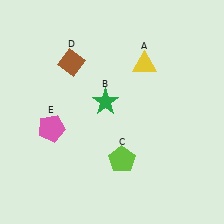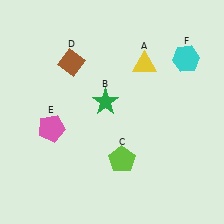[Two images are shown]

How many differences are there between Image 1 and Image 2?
There is 1 difference between the two images.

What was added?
A cyan hexagon (F) was added in Image 2.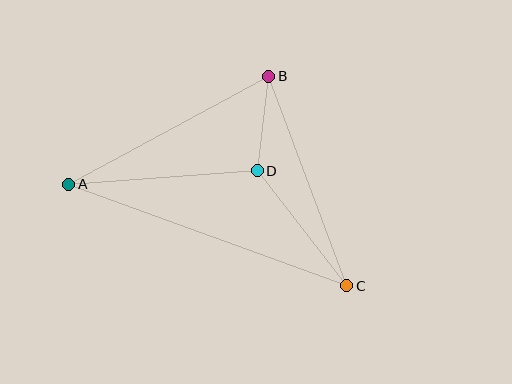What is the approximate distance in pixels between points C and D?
The distance between C and D is approximately 145 pixels.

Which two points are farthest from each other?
Points A and C are farthest from each other.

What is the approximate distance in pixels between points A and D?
The distance between A and D is approximately 189 pixels.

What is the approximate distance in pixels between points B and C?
The distance between B and C is approximately 223 pixels.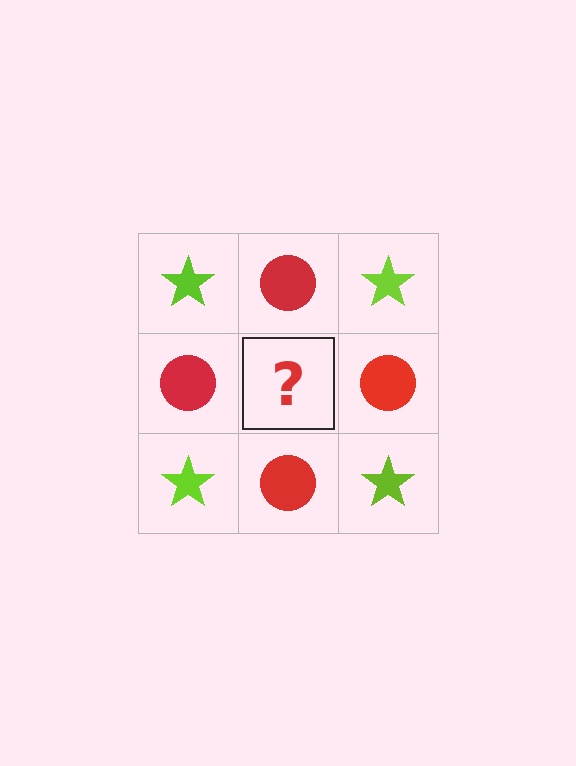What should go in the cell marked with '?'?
The missing cell should contain a lime star.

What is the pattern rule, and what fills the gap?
The rule is that it alternates lime star and red circle in a checkerboard pattern. The gap should be filled with a lime star.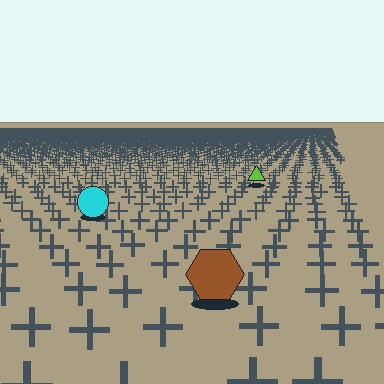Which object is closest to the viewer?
The brown hexagon is closest. The texture marks near it are larger and more spread out.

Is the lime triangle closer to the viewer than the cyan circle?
No. The cyan circle is closer — you can tell from the texture gradient: the ground texture is coarser near it.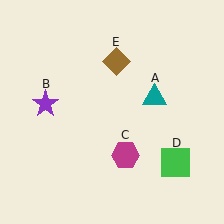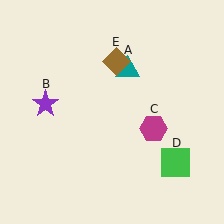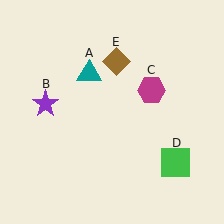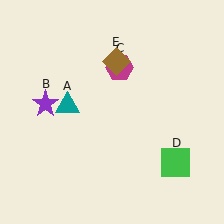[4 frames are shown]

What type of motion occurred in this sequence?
The teal triangle (object A), magenta hexagon (object C) rotated counterclockwise around the center of the scene.